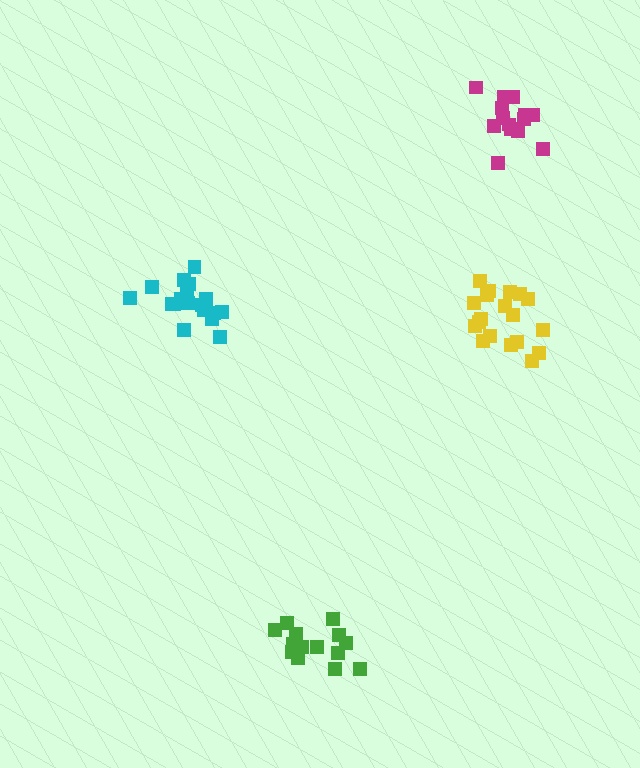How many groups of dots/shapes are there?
There are 4 groups.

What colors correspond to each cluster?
The clusters are colored: yellow, magenta, green, cyan.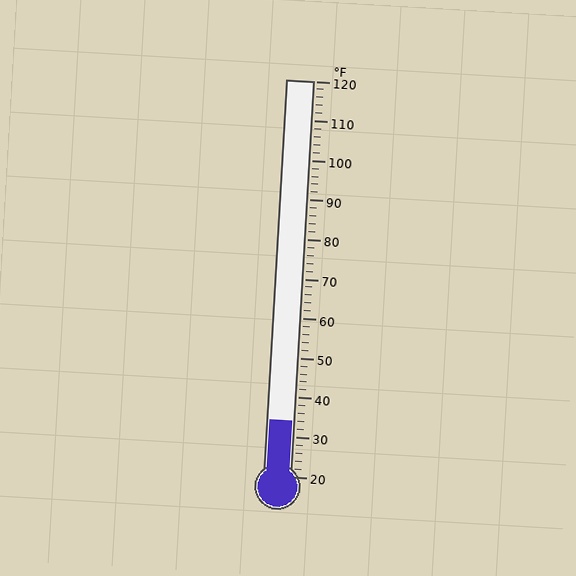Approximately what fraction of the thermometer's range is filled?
The thermometer is filled to approximately 15% of its range.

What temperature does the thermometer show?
The thermometer shows approximately 34°F.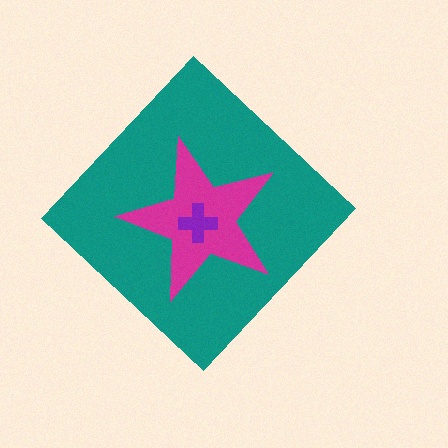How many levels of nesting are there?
3.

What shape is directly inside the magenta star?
The purple cross.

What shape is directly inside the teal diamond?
The magenta star.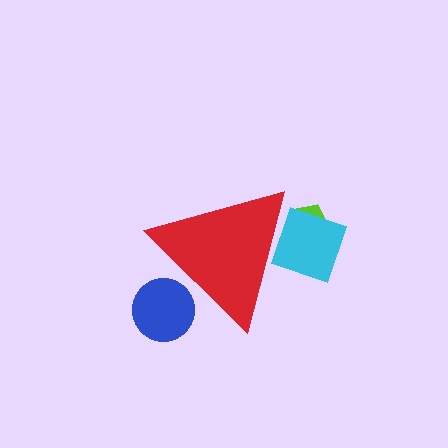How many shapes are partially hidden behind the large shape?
3 shapes are partially hidden.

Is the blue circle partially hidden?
Yes, the blue circle is partially hidden behind the red triangle.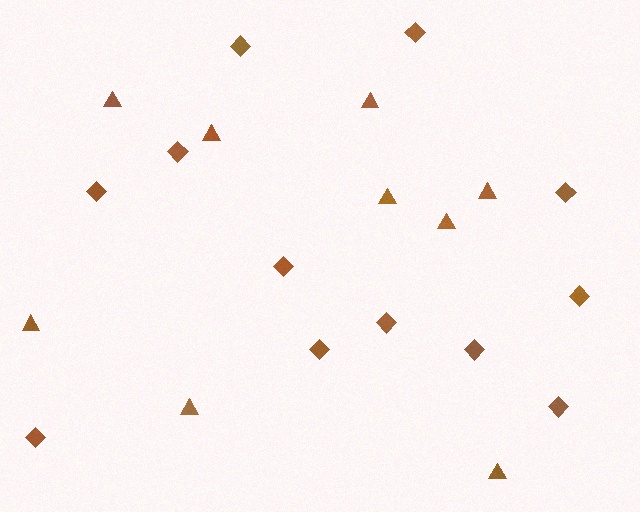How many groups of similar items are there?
There are 2 groups: one group of diamonds (12) and one group of triangles (9).